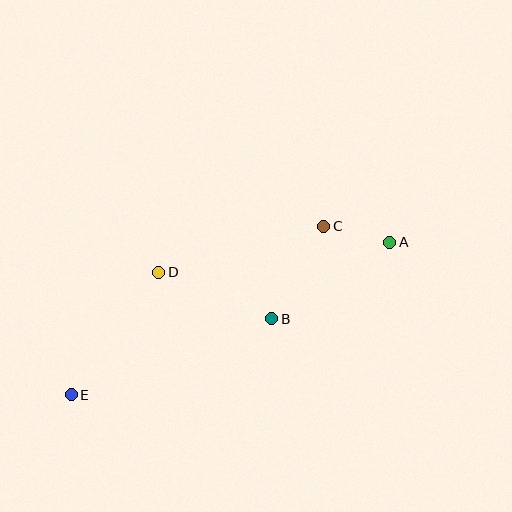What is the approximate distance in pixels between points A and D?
The distance between A and D is approximately 233 pixels.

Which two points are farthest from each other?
Points A and E are farthest from each other.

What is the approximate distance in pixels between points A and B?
The distance between A and B is approximately 141 pixels.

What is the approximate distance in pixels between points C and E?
The distance between C and E is approximately 303 pixels.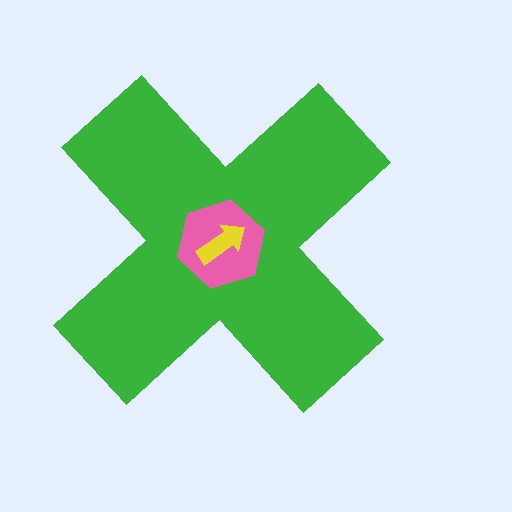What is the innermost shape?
The yellow arrow.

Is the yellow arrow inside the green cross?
Yes.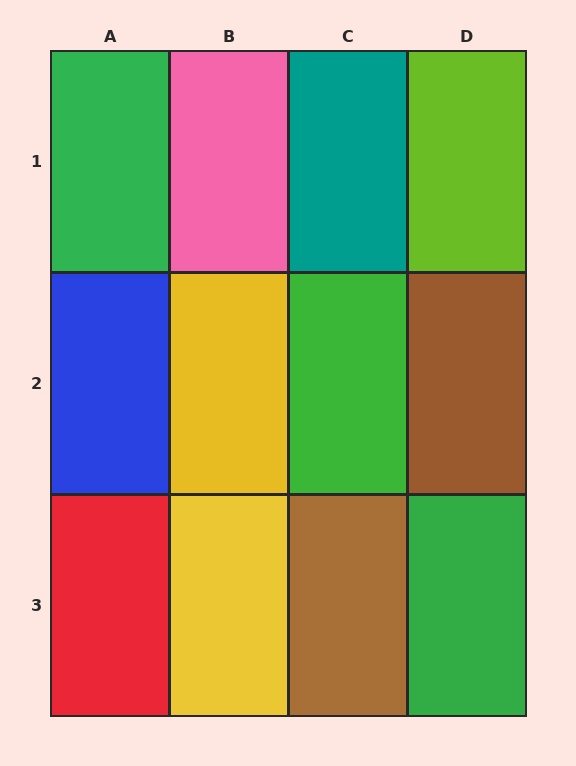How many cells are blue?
1 cell is blue.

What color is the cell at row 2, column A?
Blue.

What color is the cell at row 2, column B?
Yellow.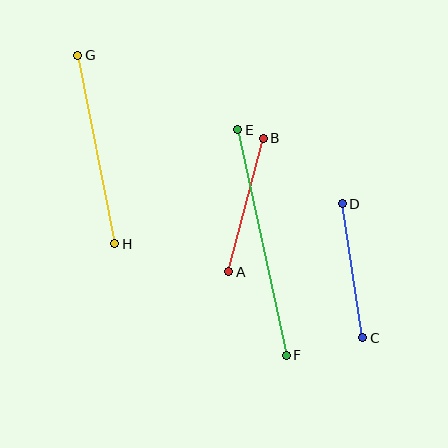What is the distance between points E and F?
The distance is approximately 231 pixels.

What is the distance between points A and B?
The distance is approximately 138 pixels.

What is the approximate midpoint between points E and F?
The midpoint is at approximately (262, 243) pixels.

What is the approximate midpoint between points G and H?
The midpoint is at approximately (96, 149) pixels.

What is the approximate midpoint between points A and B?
The midpoint is at approximately (246, 205) pixels.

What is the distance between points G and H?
The distance is approximately 192 pixels.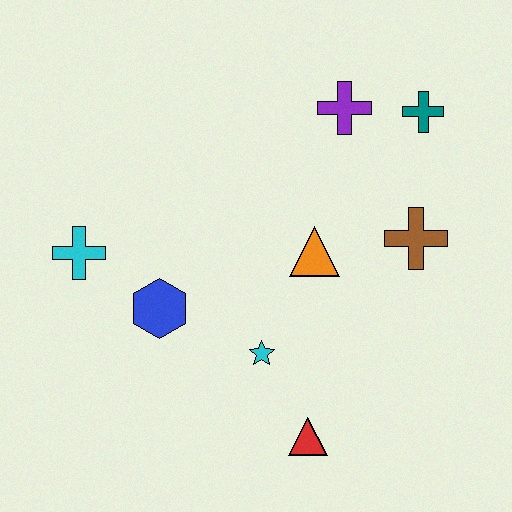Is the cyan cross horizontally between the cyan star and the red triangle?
No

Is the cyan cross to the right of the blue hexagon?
No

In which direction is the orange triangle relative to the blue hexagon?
The orange triangle is to the right of the blue hexagon.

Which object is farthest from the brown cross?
The cyan cross is farthest from the brown cross.